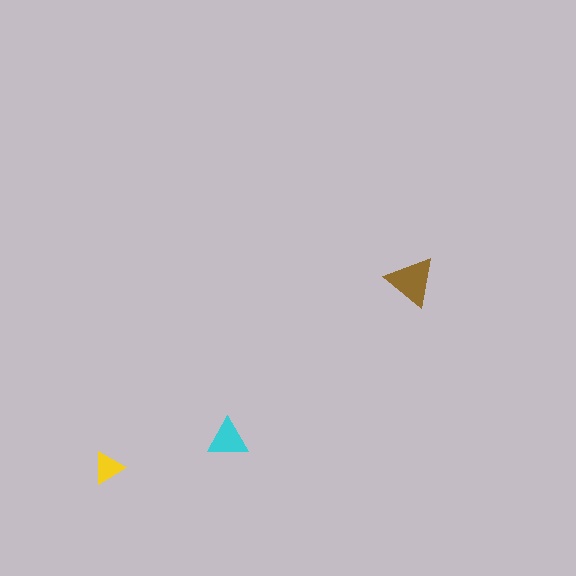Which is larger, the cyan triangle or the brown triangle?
The brown one.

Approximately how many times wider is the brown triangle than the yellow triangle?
About 1.5 times wider.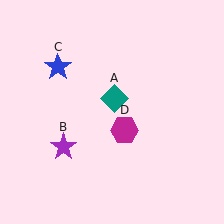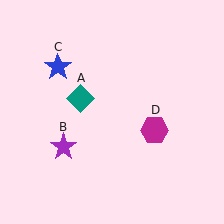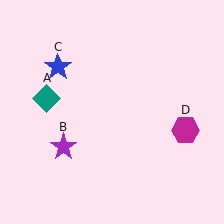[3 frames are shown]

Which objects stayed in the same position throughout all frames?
Purple star (object B) and blue star (object C) remained stationary.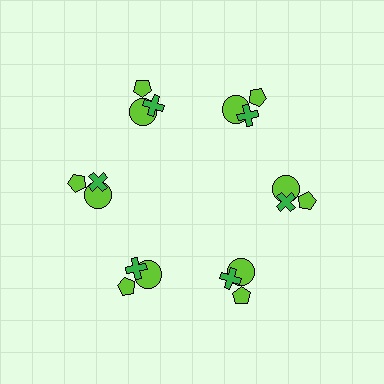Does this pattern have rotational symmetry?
Yes, this pattern has 6-fold rotational symmetry. It looks the same after rotating 60 degrees around the center.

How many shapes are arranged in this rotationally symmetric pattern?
There are 18 shapes, arranged in 6 groups of 3.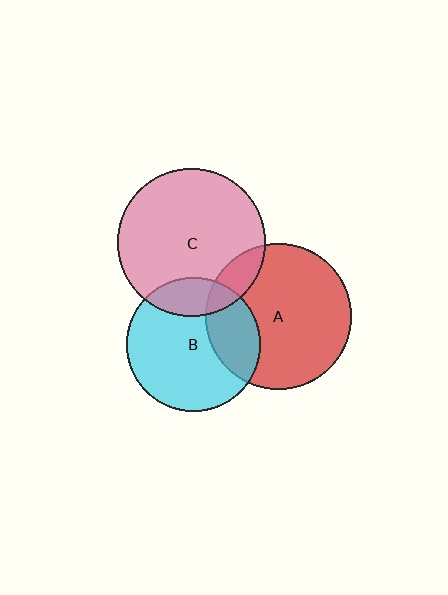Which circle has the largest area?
Circle C (pink).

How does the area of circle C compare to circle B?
Approximately 1.2 times.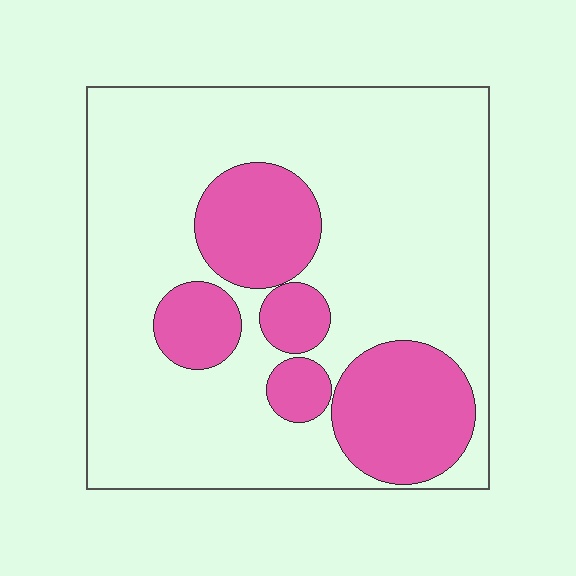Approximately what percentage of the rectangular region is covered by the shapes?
Approximately 25%.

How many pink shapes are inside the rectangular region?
5.